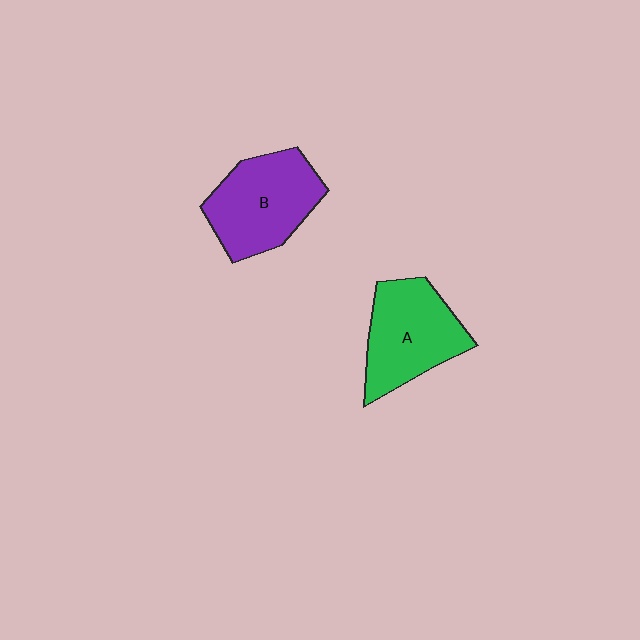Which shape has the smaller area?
Shape A (green).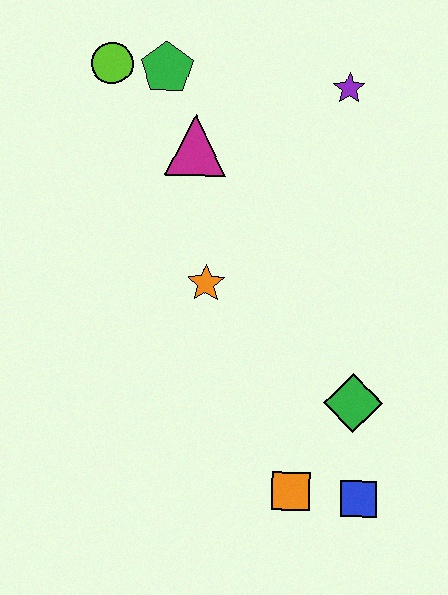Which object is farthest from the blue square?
The lime circle is farthest from the blue square.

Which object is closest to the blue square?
The orange square is closest to the blue square.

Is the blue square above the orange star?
No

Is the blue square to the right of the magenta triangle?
Yes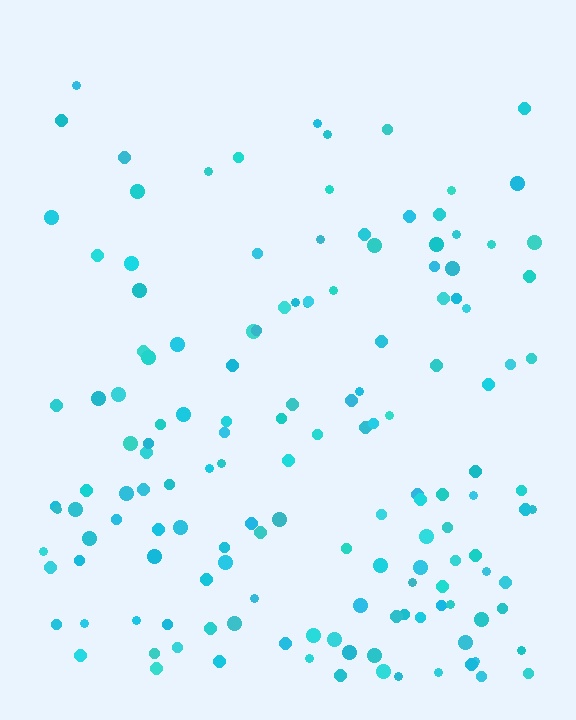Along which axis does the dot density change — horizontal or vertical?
Vertical.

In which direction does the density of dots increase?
From top to bottom, with the bottom side densest.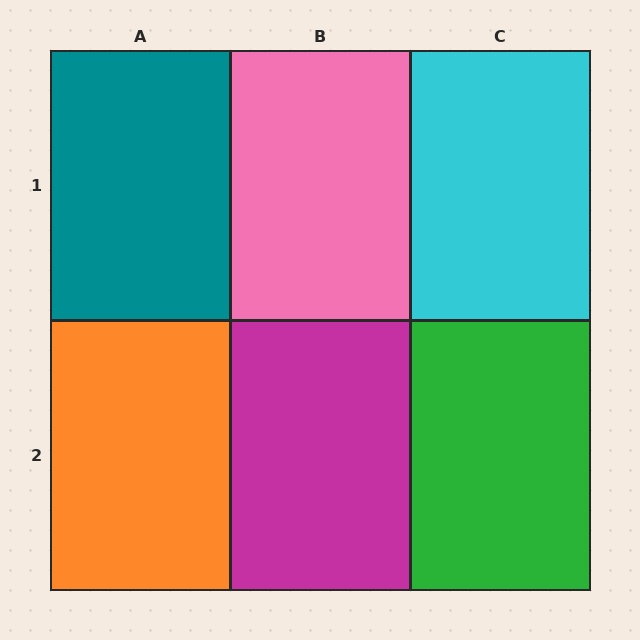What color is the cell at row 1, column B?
Pink.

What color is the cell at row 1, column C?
Cyan.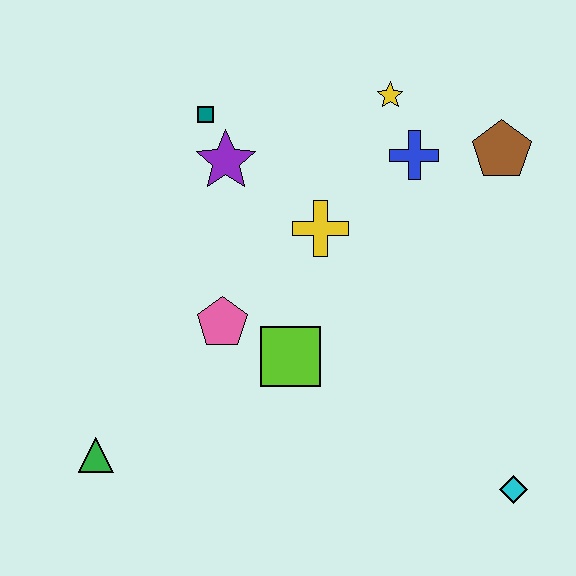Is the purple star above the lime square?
Yes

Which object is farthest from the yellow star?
The green triangle is farthest from the yellow star.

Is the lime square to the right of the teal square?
Yes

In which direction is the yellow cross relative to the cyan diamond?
The yellow cross is above the cyan diamond.